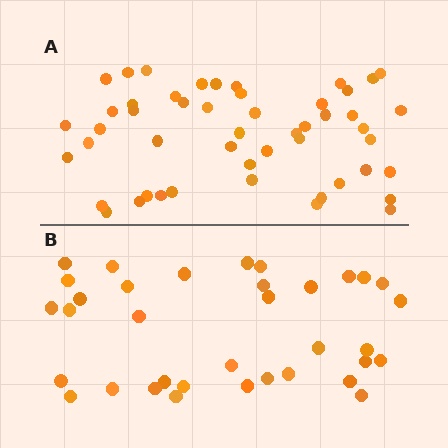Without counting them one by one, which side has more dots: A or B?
Region A (the top region) has more dots.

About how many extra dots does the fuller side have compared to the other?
Region A has approximately 15 more dots than region B.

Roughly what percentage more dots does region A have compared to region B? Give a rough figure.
About 45% more.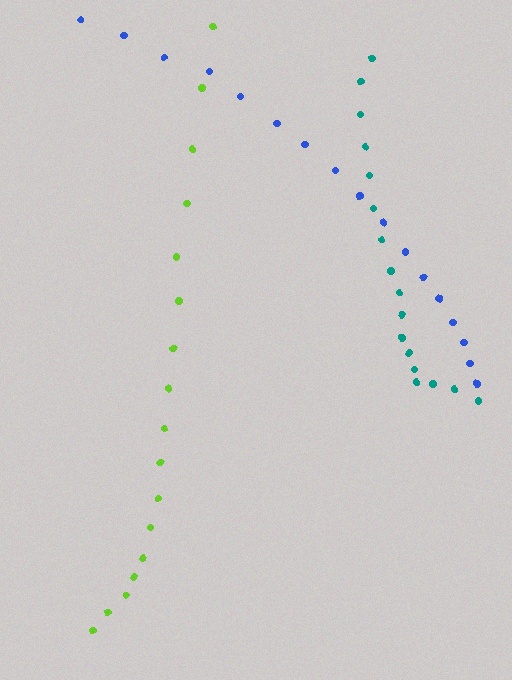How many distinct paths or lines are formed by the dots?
There are 3 distinct paths.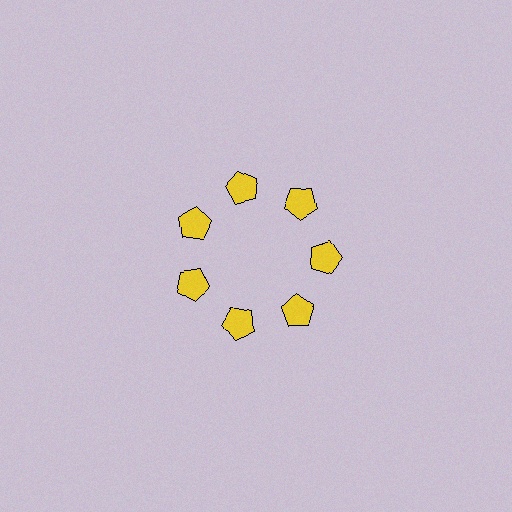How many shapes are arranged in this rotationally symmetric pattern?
There are 7 shapes, arranged in 7 groups of 1.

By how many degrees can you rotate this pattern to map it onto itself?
The pattern maps onto itself every 51 degrees of rotation.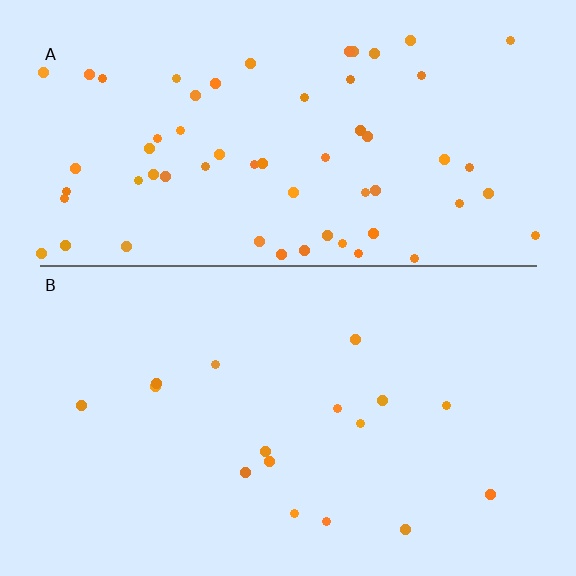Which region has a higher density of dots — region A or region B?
A (the top).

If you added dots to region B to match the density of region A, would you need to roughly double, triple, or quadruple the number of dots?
Approximately quadruple.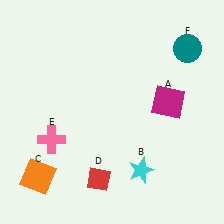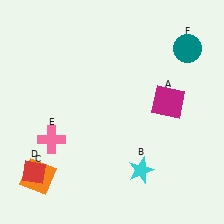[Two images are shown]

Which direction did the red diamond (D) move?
The red diamond (D) moved left.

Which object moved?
The red diamond (D) moved left.